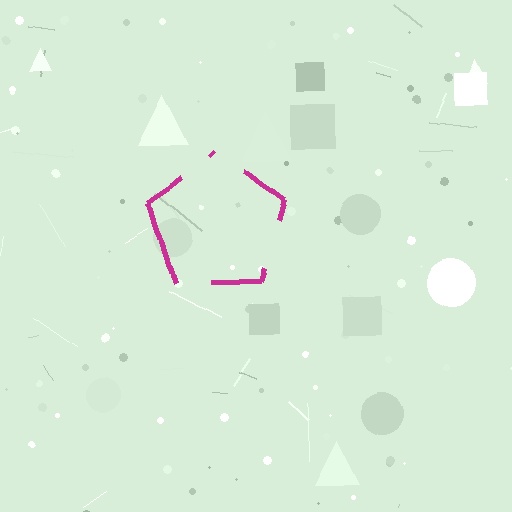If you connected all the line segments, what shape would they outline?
They would outline a pentagon.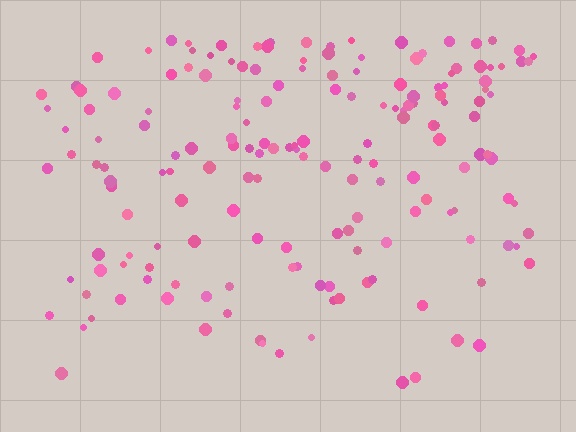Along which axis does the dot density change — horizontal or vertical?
Vertical.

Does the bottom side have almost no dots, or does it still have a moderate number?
Still a moderate number, just noticeably fewer than the top.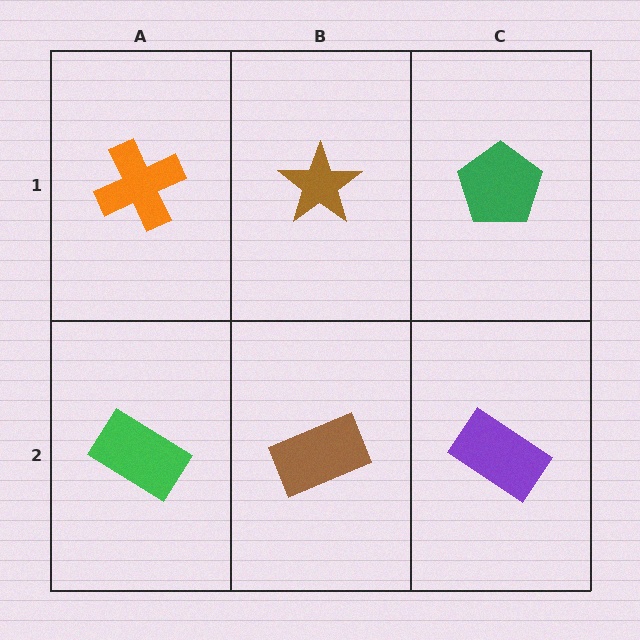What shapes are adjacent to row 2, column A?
An orange cross (row 1, column A), a brown rectangle (row 2, column B).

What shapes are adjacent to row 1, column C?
A purple rectangle (row 2, column C), a brown star (row 1, column B).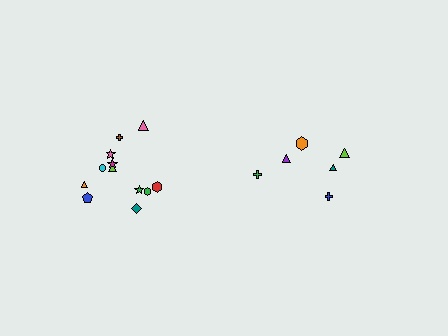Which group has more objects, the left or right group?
The left group.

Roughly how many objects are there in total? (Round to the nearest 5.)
Roughly 20 objects in total.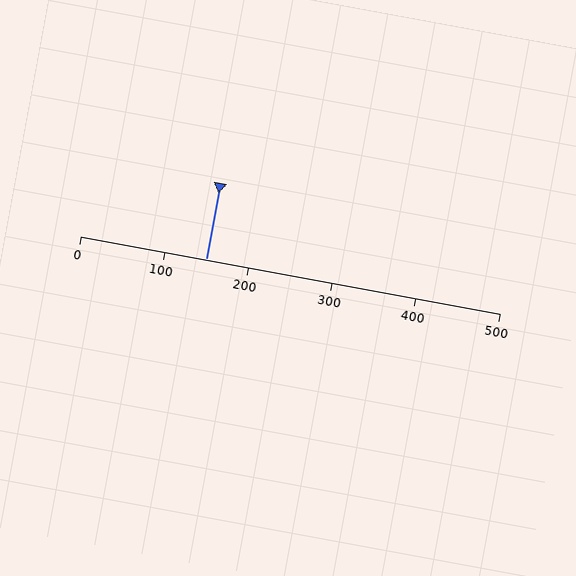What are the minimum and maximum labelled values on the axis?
The axis runs from 0 to 500.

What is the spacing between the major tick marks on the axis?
The major ticks are spaced 100 apart.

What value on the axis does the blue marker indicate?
The marker indicates approximately 150.